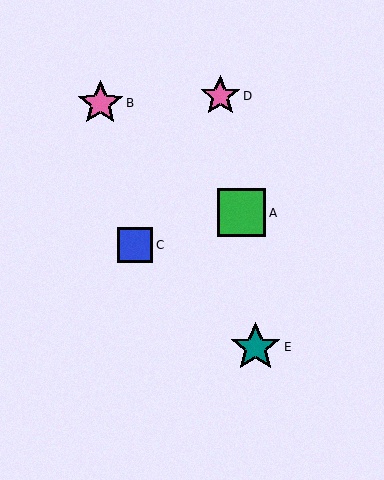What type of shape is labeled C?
Shape C is a blue square.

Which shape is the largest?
The teal star (labeled E) is the largest.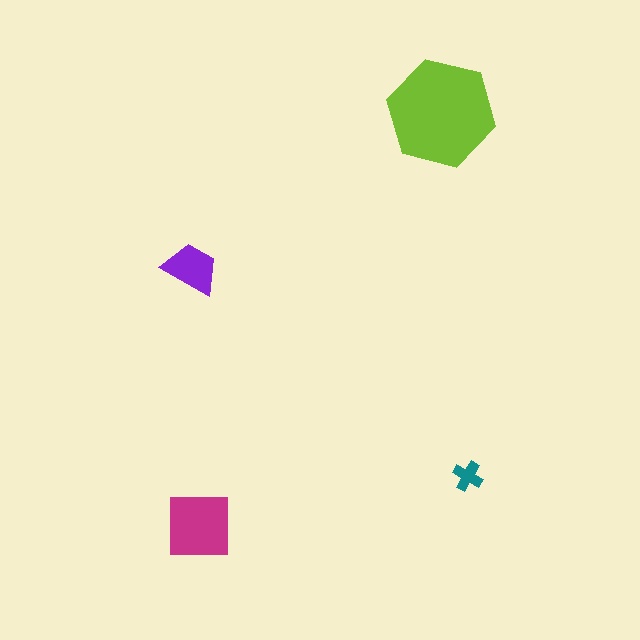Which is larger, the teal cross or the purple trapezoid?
The purple trapezoid.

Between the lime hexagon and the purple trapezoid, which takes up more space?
The lime hexagon.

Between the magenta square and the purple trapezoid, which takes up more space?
The magenta square.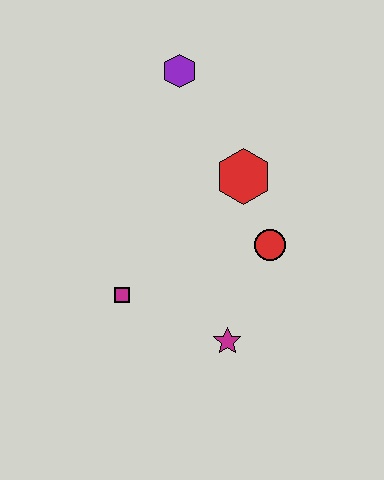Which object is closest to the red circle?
The red hexagon is closest to the red circle.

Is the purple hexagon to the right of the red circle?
No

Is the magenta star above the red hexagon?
No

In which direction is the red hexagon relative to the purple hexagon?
The red hexagon is below the purple hexagon.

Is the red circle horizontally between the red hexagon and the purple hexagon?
No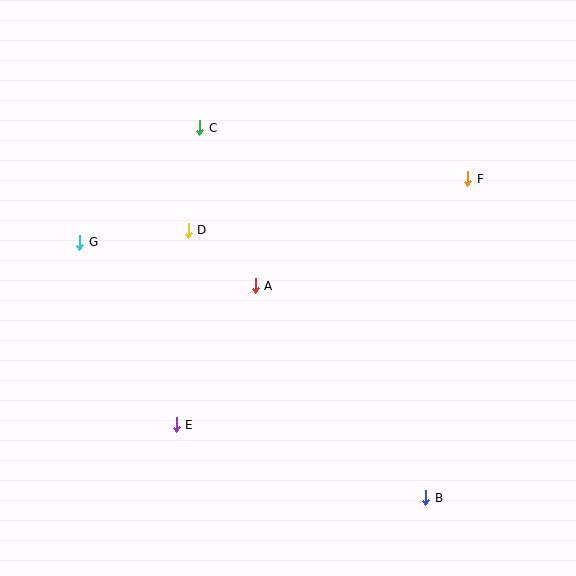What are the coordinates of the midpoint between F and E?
The midpoint between F and E is at (322, 302).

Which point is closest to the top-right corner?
Point F is closest to the top-right corner.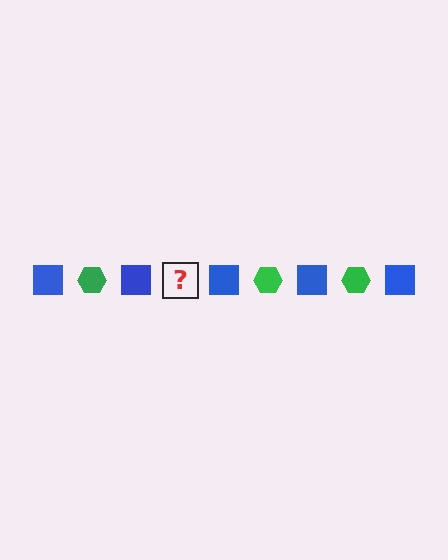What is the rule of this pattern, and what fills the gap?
The rule is that the pattern alternates between blue square and green hexagon. The gap should be filled with a green hexagon.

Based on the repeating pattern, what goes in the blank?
The blank should be a green hexagon.